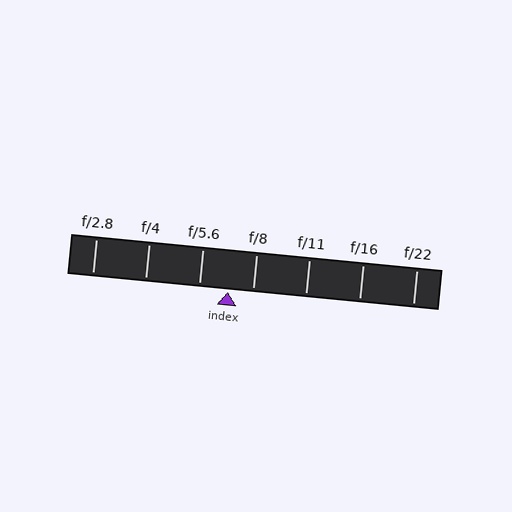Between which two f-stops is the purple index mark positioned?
The index mark is between f/5.6 and f/8.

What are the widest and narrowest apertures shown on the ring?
The widest aperture shown is f/2.8 and the narrowest is f/22.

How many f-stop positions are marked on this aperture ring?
There are 7 f-stop positions marked.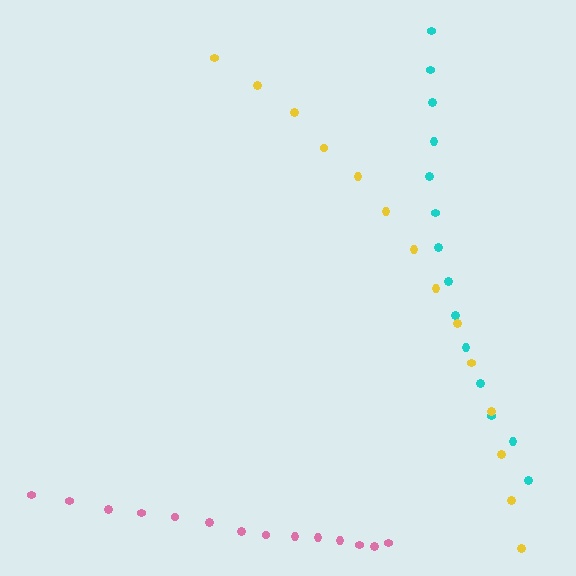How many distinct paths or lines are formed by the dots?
There are 3 distinct paths.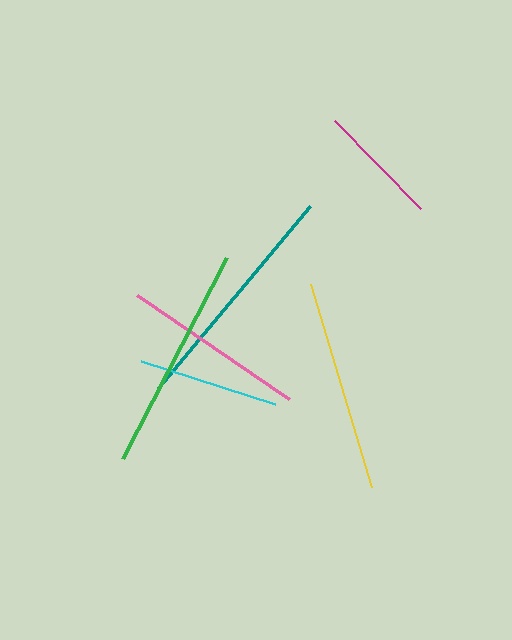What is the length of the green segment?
The green segment is approximately 226 pixels long.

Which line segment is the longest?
The teal line is the longest at approximately 237 pixels.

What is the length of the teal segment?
The teal segment is approximately 237 pixels long.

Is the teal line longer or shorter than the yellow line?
The teal line is longer than the yellow line.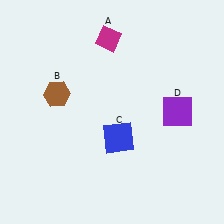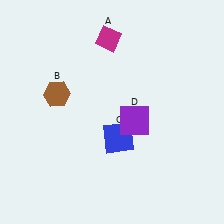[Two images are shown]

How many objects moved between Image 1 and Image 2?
1 object moved between the two images.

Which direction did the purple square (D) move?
The purple square (D) moved left.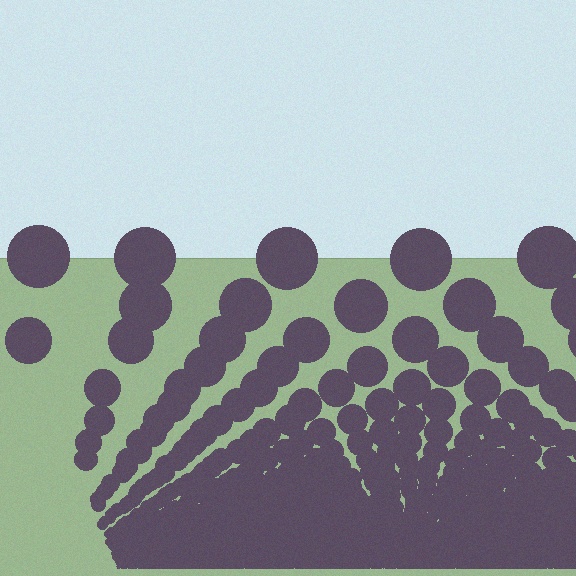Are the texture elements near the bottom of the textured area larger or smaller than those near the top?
Smaller. The gradient is inverted — elements near the bottom are smaller and denser.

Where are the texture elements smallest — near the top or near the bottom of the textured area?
Near the bottom.